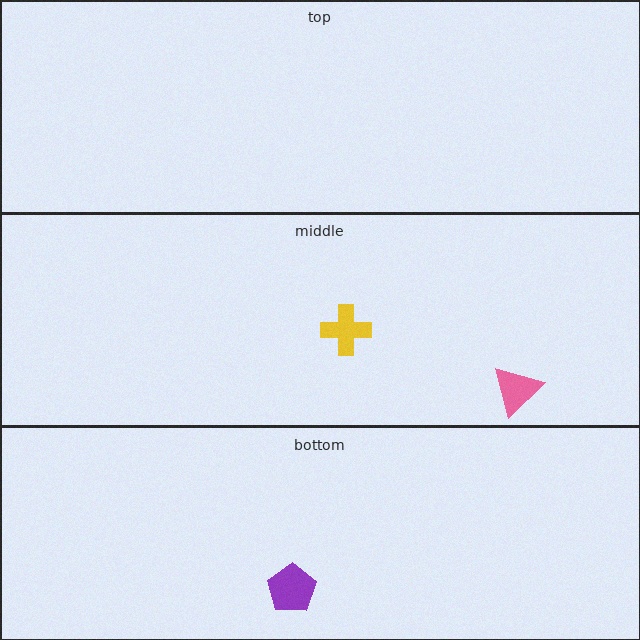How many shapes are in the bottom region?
1.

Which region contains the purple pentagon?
The bottom region.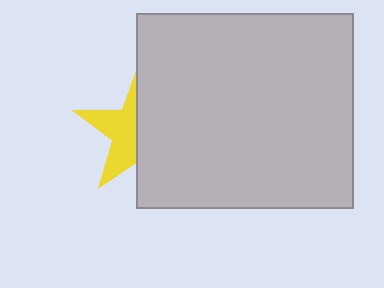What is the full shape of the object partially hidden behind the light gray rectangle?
The partially hidden object is a yellow star.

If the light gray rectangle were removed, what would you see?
You would see the complete yellow star.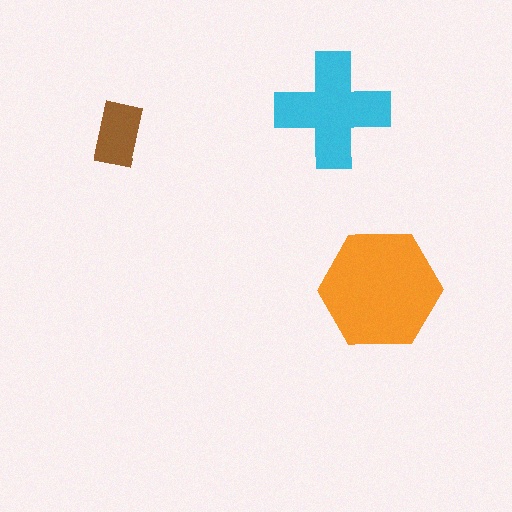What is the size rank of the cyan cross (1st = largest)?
2nd.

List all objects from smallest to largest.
The brown rectangle, the cyan cross, the orange hexagon.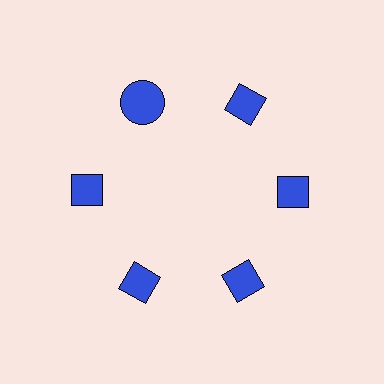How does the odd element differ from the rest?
It has a different shape: circle instead of diamond.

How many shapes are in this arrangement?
There are 6 shapes arranged in a ring pattern.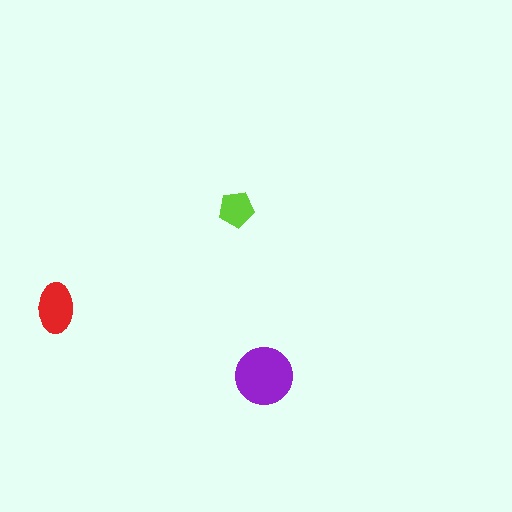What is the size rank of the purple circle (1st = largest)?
1st.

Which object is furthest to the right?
The purple circle is rightmost.